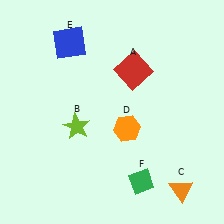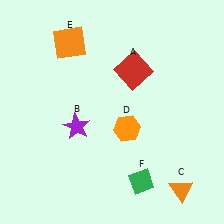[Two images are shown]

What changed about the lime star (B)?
In Image 1, B is lime. In Image 2, it changed to purple.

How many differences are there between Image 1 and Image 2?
There are 2 differences between the two images.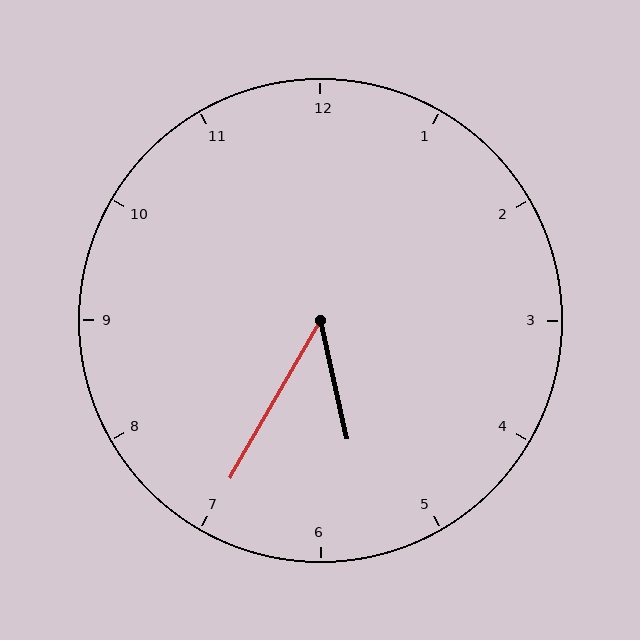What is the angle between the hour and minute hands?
Approximately 42 degrees.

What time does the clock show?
5:35.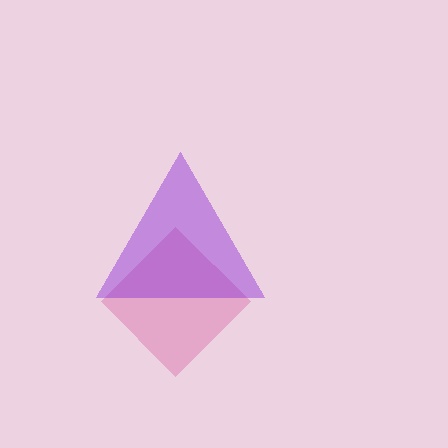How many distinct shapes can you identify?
There are 2 distinct shapes: a pink diamond, a purple triangle.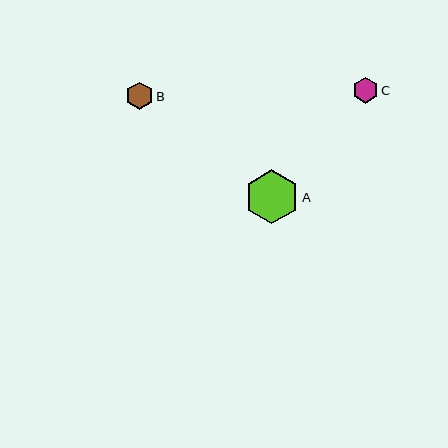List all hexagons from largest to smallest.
From largest to smallest: A, B, C.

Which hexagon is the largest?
Hexagon A is the largest with a size of approximately 54 pixels.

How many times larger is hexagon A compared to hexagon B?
Hexagon A is approximately 2.0 times the size of hexagon B.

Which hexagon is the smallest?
Hexagon C is the smallest with a size of approximately 26 pixels.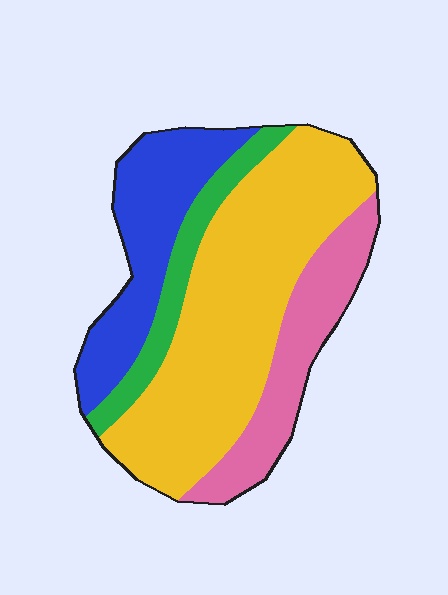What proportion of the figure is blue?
Blue covers around 20% of the figure.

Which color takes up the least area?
Green, at roughly 10%.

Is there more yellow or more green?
Yellow.